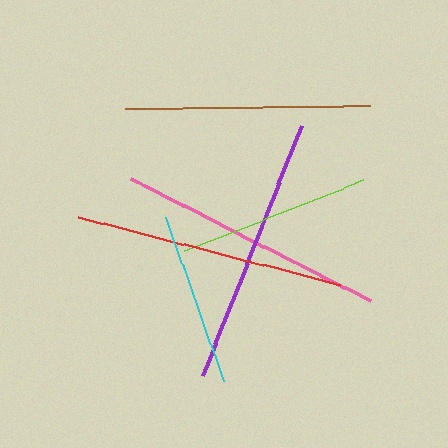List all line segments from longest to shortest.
From longest to shortest: red, purple, pink, brown, lime, cyan.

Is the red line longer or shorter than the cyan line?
The red line is longer than the cyan line.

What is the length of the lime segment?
The lime segment is approximately 193 pixels long.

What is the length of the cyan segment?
The cyan segment is approximately 174 pixels long.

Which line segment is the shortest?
The cyan line is the shortest at approximately 174 pixels.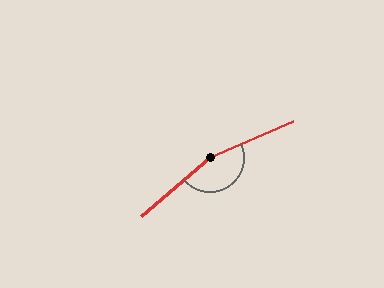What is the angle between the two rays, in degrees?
Approximately 163 degrees.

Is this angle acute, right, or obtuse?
It is obtuse.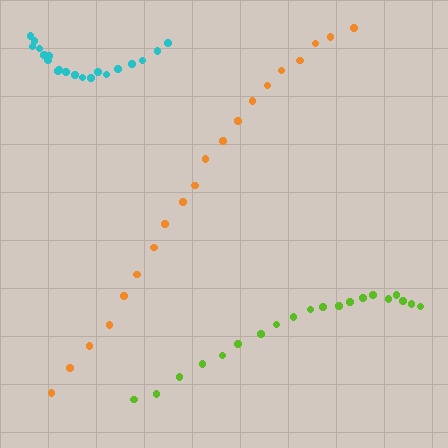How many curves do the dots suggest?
There are 3 distinct paths.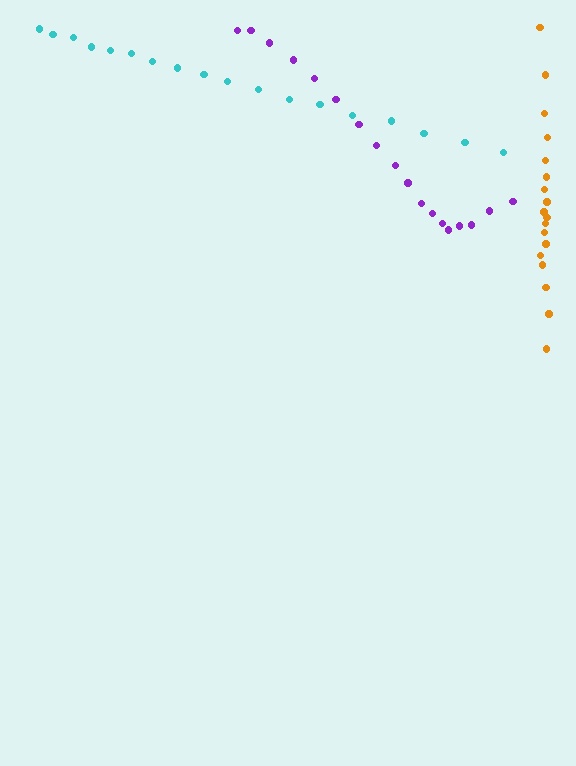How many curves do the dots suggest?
There are 3 distinct paths.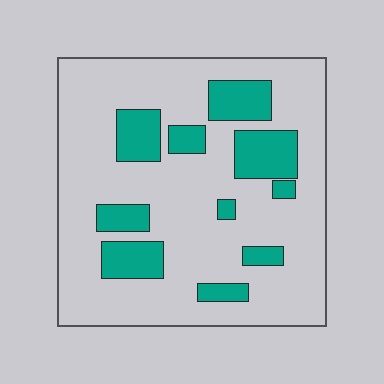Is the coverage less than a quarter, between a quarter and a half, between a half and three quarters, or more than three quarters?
Less than a quarter.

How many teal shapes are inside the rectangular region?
10.